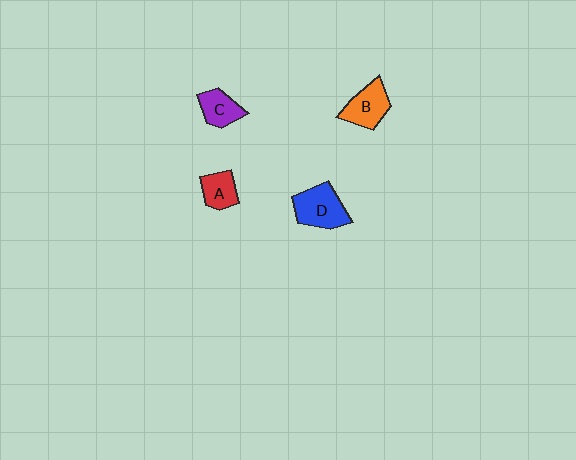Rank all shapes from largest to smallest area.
From largest to smallest: D (blue), B (orange), C (purple), A (red).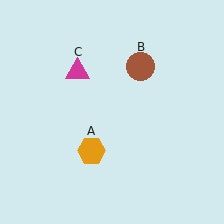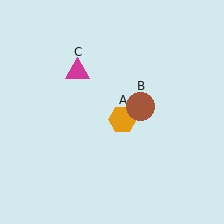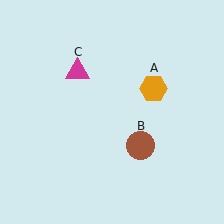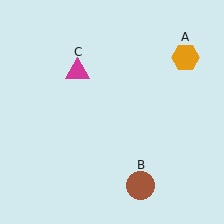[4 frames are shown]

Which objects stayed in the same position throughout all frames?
Magenta triangle (object C) remained stationary.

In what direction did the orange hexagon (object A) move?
The orange hexagon (object A) moved up and to the right.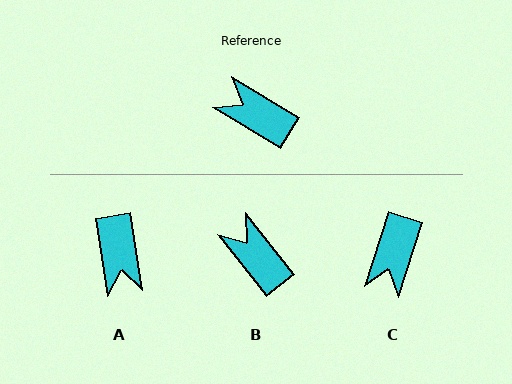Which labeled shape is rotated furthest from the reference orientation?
A, about 130 degrees away.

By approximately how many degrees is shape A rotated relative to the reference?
Approximately 130 degrees counter-clockwise.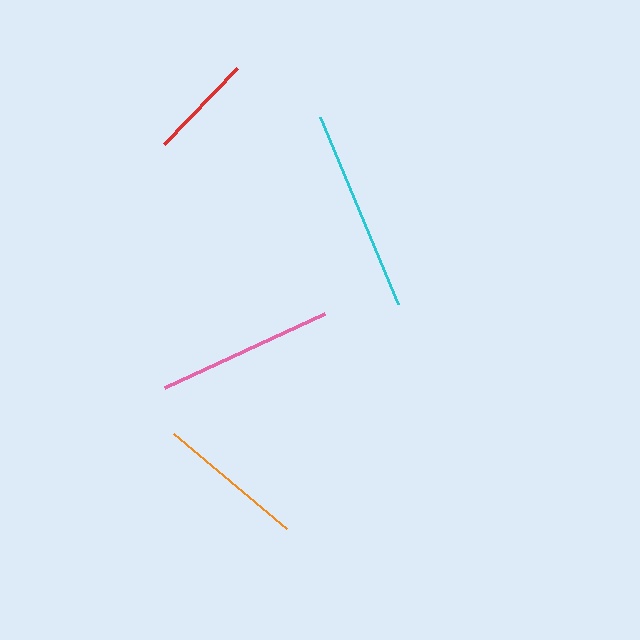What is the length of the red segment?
The red segment is approximately 105 pixels long.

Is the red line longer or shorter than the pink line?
The pink line is longer than the red line.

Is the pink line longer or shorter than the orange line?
The pink line is longer than the orange line.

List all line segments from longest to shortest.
From longest to shortest: cyan, pink, orange, red.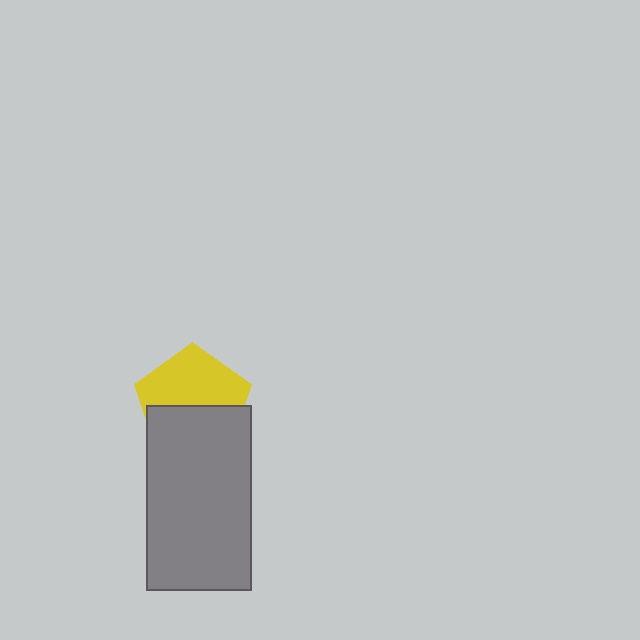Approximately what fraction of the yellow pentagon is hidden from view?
Roughly 46% of the yellow pentagon is hidden behind the gray rectangle.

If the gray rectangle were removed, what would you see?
You would see the complete yellow pentagon.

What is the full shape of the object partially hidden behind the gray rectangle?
The partially hidden object is a yellow pentagon.